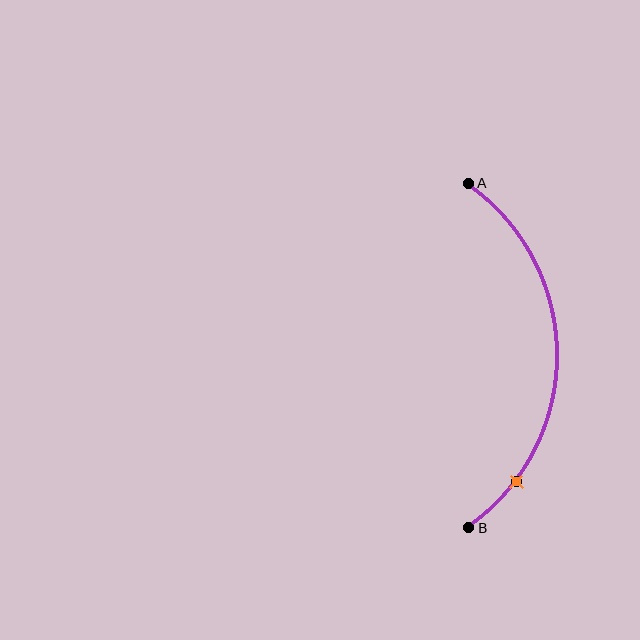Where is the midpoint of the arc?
The arc midpoint is the point on the curve farthest from the straight line joining A and B. It sits to the right of that line.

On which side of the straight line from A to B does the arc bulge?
The arc bulges to the right of the straight line connecting A and B.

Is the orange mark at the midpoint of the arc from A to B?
No. The orange mark lies on the arc but is closer to endpoint B. The arc midpoint would be at the point on the curve equidistant along the arc from both A and B.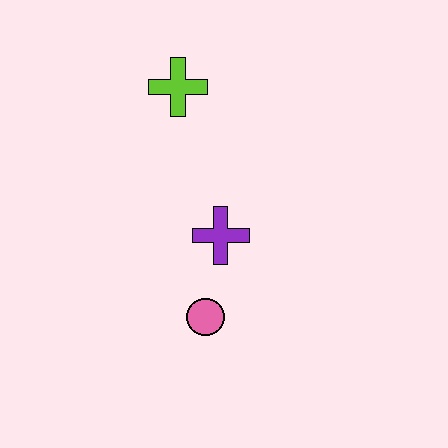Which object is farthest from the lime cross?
The pink circle is farthest from the lime cross.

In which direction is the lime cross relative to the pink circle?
The lime cross is above the pink circle.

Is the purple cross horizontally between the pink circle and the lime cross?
No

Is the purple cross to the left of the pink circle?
No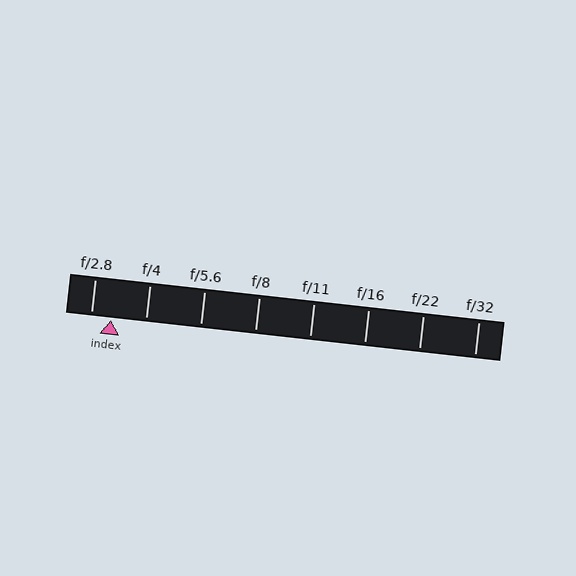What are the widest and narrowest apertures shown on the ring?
The widest aperture shown is f/2.8 and the narrowest is f/32.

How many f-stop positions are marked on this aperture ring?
There are 8 f-stop positions marked.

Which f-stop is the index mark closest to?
The index mark is closest to f/2.8.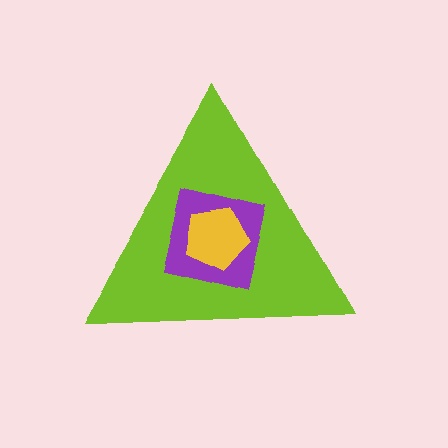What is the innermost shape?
The yellow pentagon.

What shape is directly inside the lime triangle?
The purple square.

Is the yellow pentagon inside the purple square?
Yes.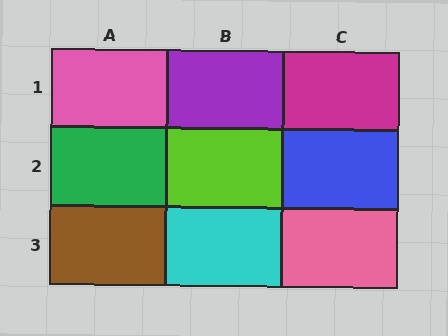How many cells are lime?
1 cell is lime.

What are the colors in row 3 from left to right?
Brown, cyan, pink.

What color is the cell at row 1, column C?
Magenta.